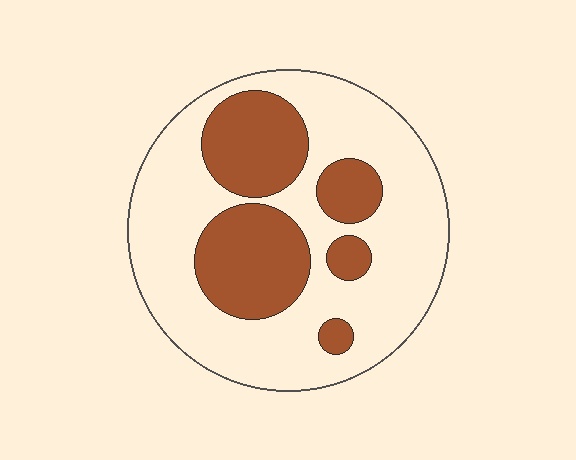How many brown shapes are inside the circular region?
5.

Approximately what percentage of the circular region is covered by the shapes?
Approximately 30%.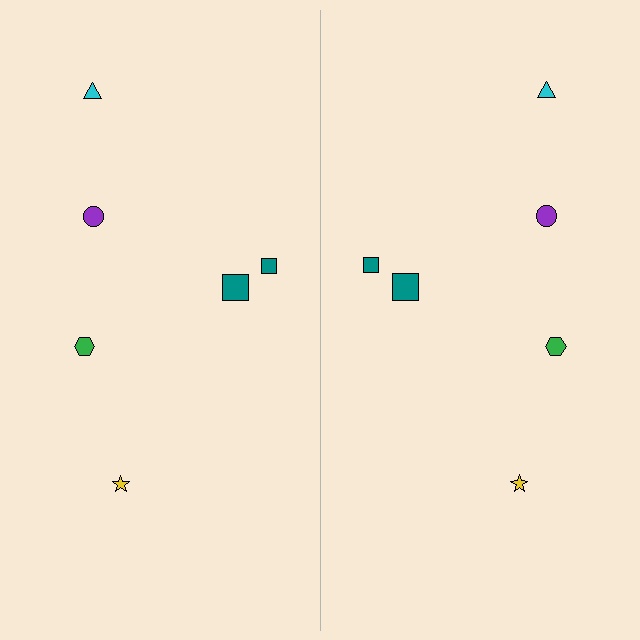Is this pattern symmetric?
Yes, this pattern has bilateral (reflection) symmetry.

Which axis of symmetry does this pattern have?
The pattern has a vertical axis of symmetry running through the center of the image.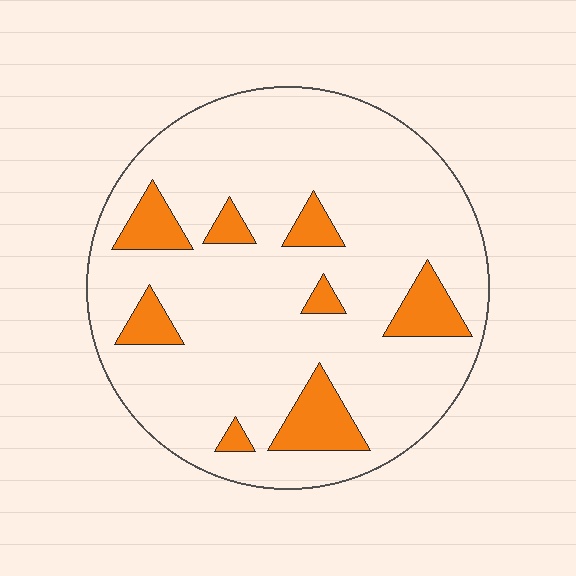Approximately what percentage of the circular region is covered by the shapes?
Approximately 15%.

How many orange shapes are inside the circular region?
8.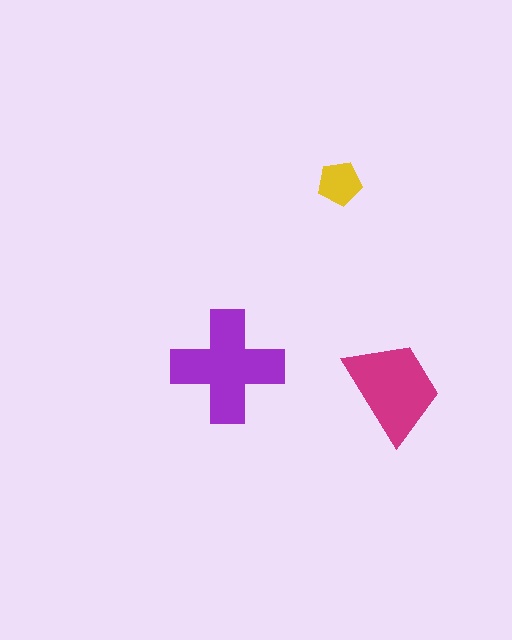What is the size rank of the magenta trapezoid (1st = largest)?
2nd.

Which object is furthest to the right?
The magenta trapezoid is rightmost.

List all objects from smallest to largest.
The yellow pentagon, the magenta trapezoid, the purple cross.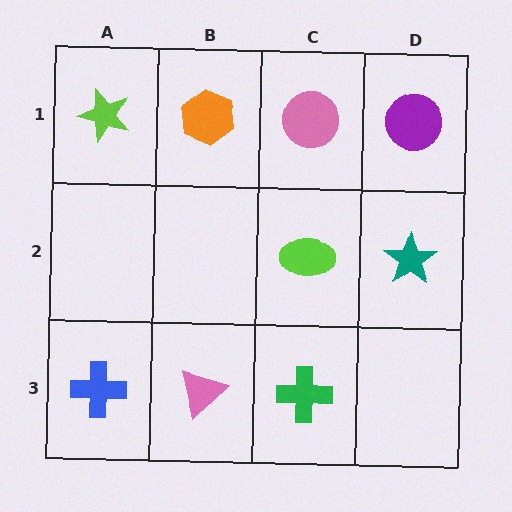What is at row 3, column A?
A blue cross.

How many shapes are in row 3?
3 shapes.